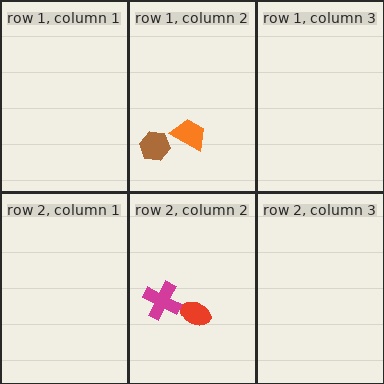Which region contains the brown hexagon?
The row 1, column 2 region.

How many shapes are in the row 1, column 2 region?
2.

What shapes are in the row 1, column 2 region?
The orange trapezoid, the brown hexagon.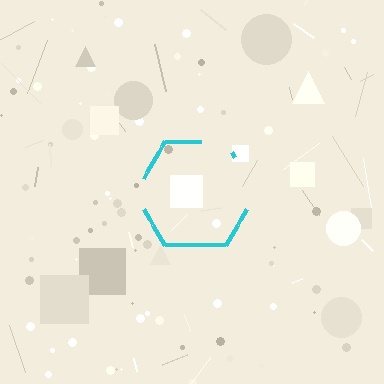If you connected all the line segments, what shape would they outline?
They would outline a hexagon.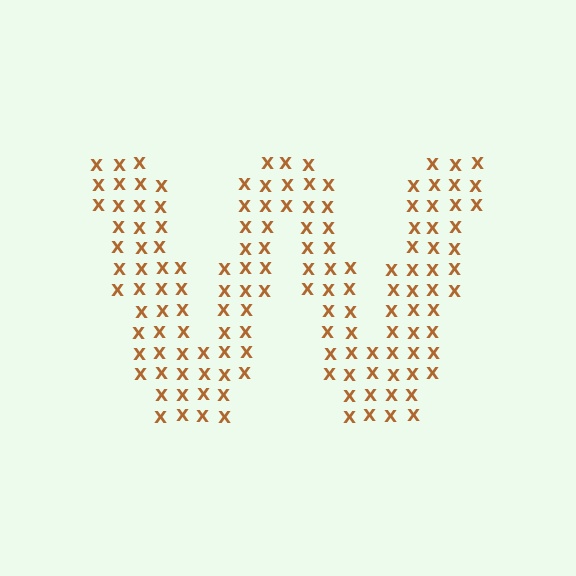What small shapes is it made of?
It is made of small letter X's.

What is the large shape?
The large shape is the letter W.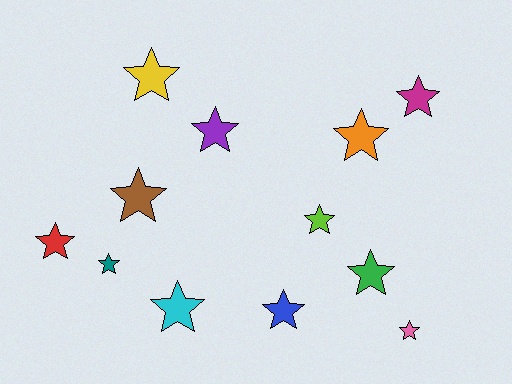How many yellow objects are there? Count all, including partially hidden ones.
There is 1 yellow object.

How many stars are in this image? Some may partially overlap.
There are 12 stars.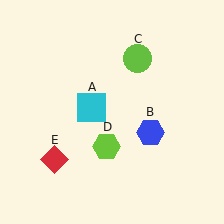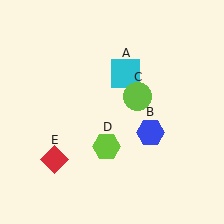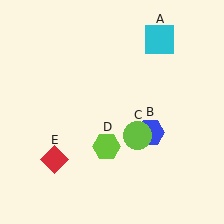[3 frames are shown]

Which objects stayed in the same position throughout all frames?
Blue hexagon (object B) and lime hexagon (object D) and red diamond (object E) remained stationary.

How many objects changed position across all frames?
2 objects changed position: cyan square (object A), lime circle (object C).